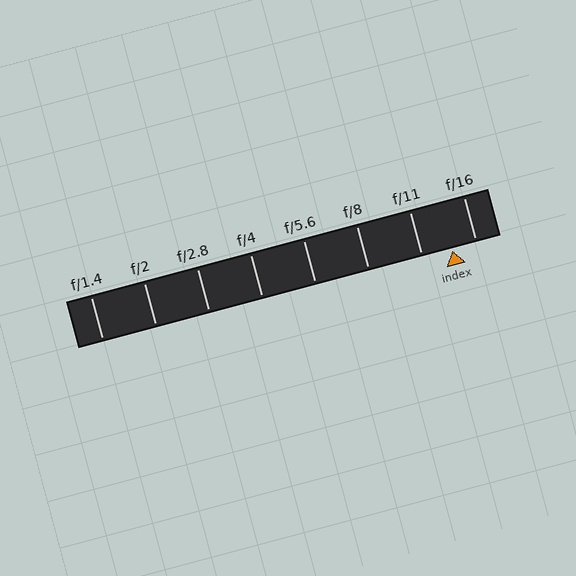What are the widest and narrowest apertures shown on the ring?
The widest aperture shown is f/1.4 and the narrowest is f/16.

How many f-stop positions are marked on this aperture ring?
There are 8 f-stop positions marked.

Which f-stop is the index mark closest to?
The index mark is closest to f/16.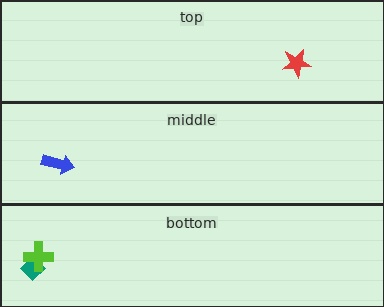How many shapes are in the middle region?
1.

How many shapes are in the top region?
1.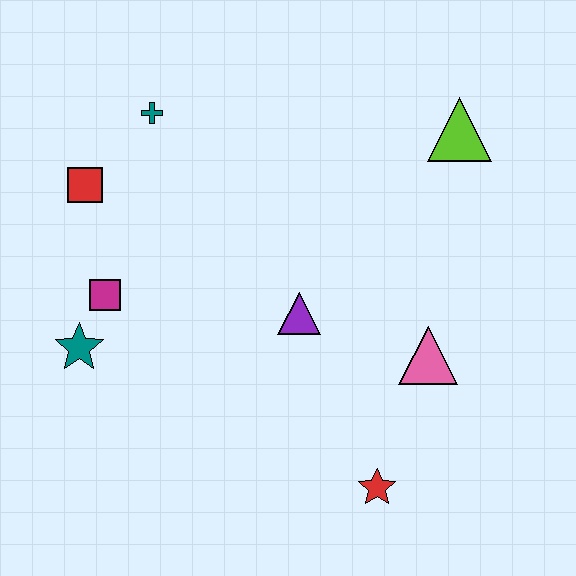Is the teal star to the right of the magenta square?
No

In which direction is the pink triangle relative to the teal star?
The pink triangle is to the right of the teal star.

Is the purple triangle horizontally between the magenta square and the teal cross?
No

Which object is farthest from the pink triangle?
The red square is farthest from the pink triangle.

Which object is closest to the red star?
The pink triangle is closest to the red star.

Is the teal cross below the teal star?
No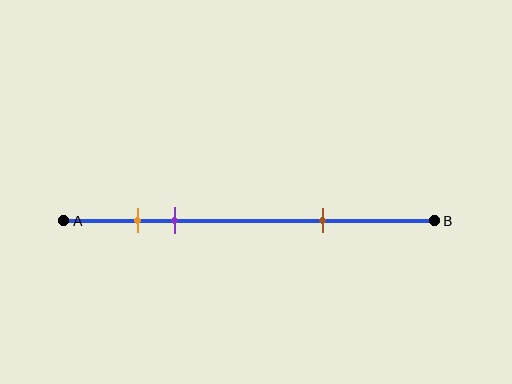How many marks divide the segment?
There are 3 marks dividing the segment.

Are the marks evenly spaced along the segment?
No, the marks are not evenly spaced.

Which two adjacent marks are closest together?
The orange and purple marks are the closest adjacent pair.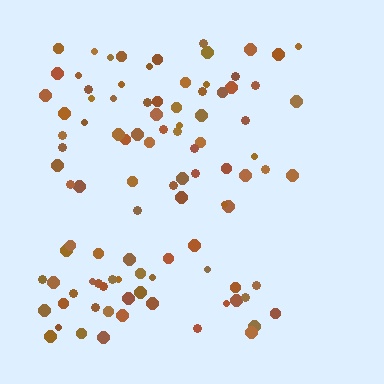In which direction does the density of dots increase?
From right to left, with the left side densest.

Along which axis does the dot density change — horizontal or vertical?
Horizontal.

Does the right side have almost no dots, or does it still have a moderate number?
Still a moderate number, just noticeably fewer than the left.